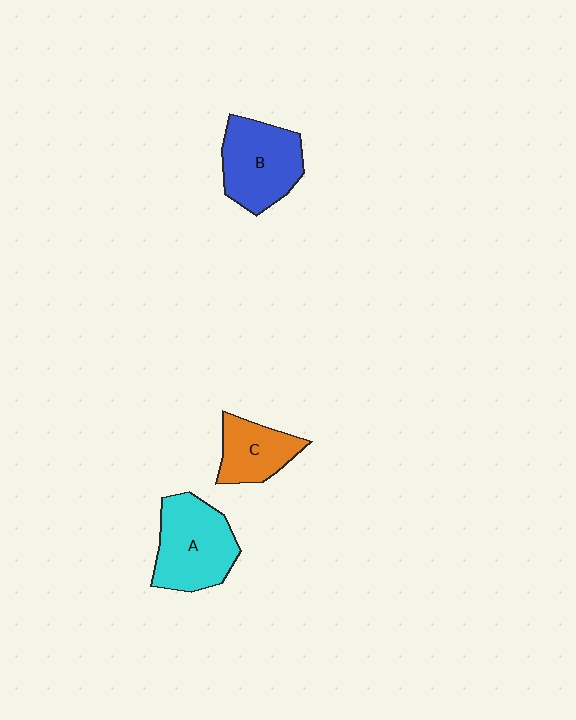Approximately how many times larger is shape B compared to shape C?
Approximately 1.5 times.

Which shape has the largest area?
Shape A (cyan).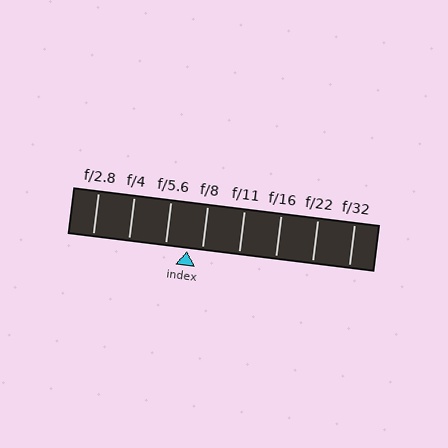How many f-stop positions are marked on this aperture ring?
There are 8 f-stop positions marked.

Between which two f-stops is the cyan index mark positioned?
The index mark is between f/5.6 and f/8.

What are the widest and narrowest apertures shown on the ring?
The widest aperture shown is f/2.8 and the narrowest is f/32.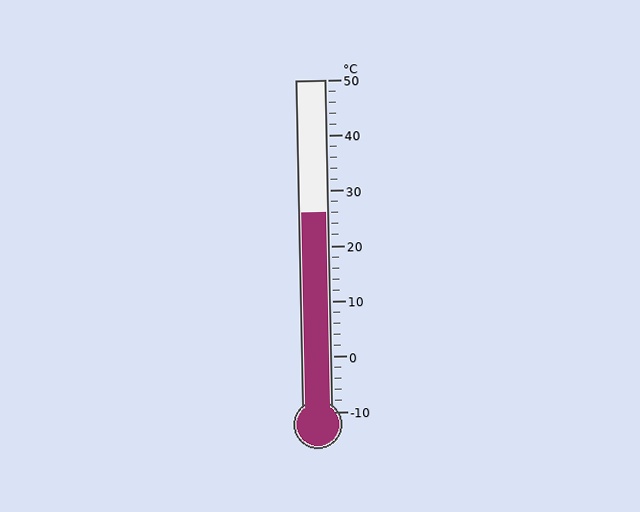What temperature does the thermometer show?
The thermometer shows approximately 26°C.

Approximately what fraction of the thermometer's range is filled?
The thermometer is filled to approximately 60% of its range.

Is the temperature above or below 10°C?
The temperature is above 10°C.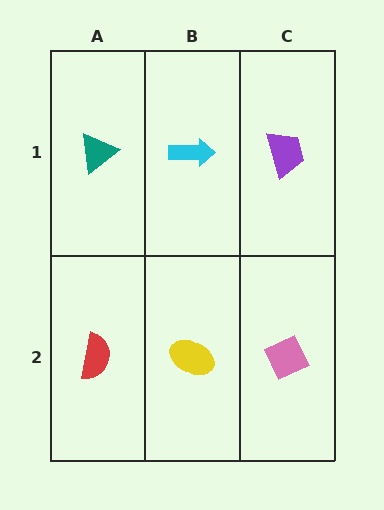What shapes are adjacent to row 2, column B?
A cyan arrow (row 1, column B), a red semicircle (row 2, column A), a pink diamond (row 2, column C).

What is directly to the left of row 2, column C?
A yellow ellipse.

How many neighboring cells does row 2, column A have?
2.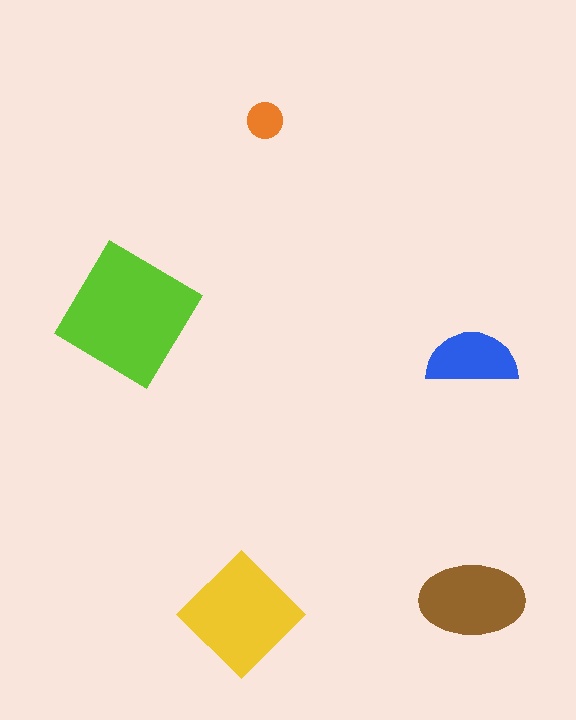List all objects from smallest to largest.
The orange circle, the blue semicircle, the brown ellipse, the yellow diamond, the lime diamond.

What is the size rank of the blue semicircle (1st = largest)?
4th.